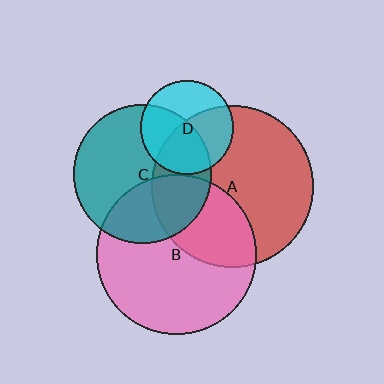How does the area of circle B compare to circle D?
Approximately 2.9 times.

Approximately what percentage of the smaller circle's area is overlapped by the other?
Approximately 55%.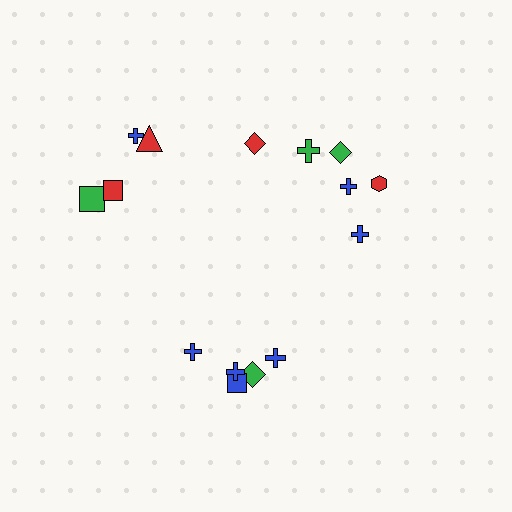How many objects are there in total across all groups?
There are 15 objects.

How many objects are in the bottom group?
There are 5 objects.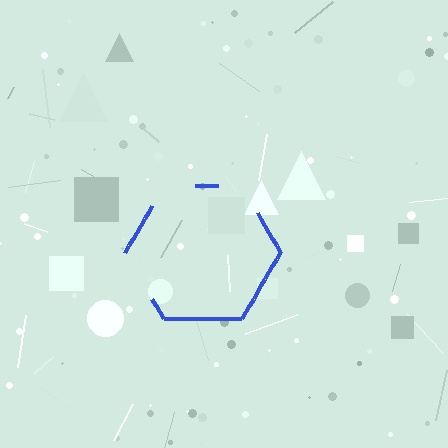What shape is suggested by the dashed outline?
The dashed outline suggests a hexagon.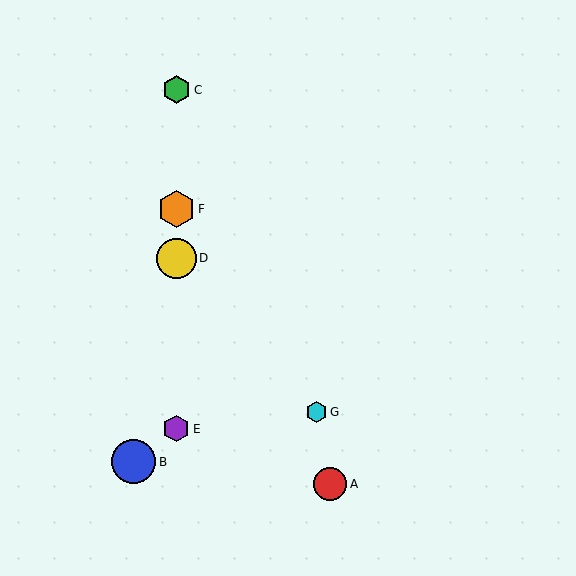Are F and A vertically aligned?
No, F is at x≈176 and A is at x≈330.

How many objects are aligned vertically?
4 objects (C, D, E, F) are aligned vertically.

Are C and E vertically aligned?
Yes, both are at x≈176.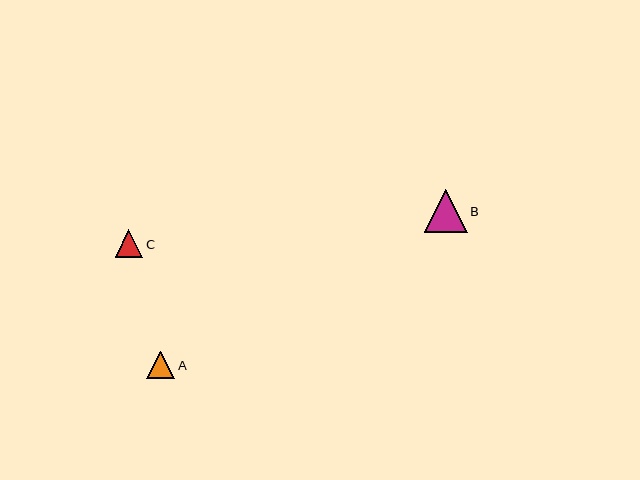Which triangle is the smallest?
Triangle C is the smallest with a size of approximately 28 pixels.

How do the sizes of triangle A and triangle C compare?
Triangle A and triangle C are approximately the same size.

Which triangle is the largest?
Triangle B is the largest with a size of approximately 43 pixels.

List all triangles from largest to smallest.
From largest to smallest: B, A, C.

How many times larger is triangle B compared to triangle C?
Triangle B is approximately 1.6 times the size of triangle C.